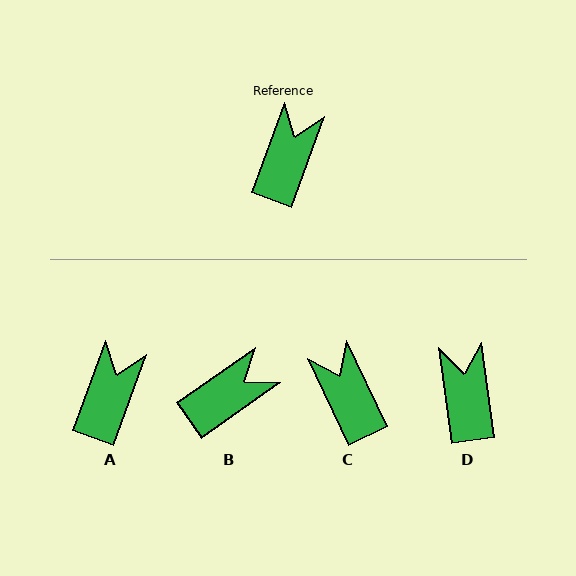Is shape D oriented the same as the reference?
No, it is off by about 27 degrees.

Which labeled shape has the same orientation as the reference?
A.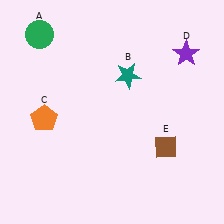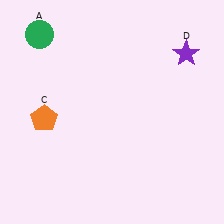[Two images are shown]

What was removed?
The teal star (B), the brown diamond (E) were removed in Image 2.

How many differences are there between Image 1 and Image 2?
There are 2 differences between the two images.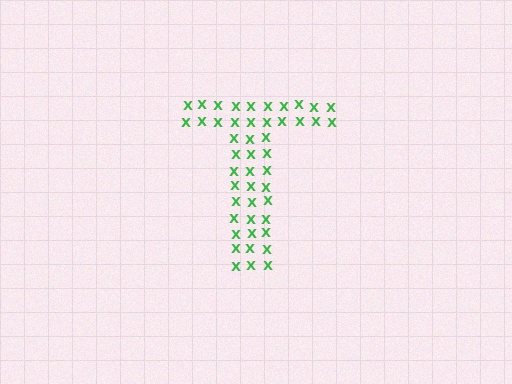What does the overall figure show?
The overall figure shows the letter T.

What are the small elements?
The small elements are letter X's.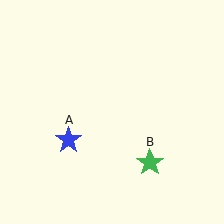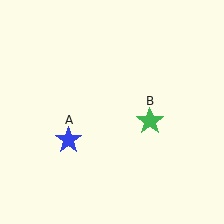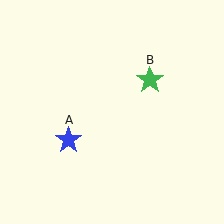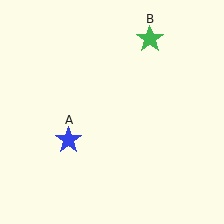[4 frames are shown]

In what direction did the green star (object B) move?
The green star (object B) moved up.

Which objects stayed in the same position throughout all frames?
Blue star (object A) remained stationary.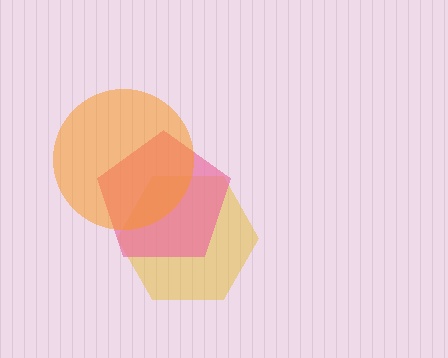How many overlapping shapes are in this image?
There are 3 overlapping shapes in the image.